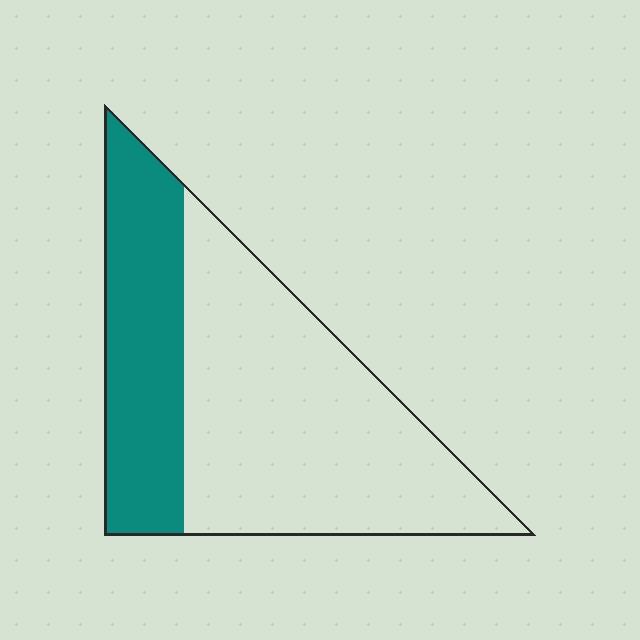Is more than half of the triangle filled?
No.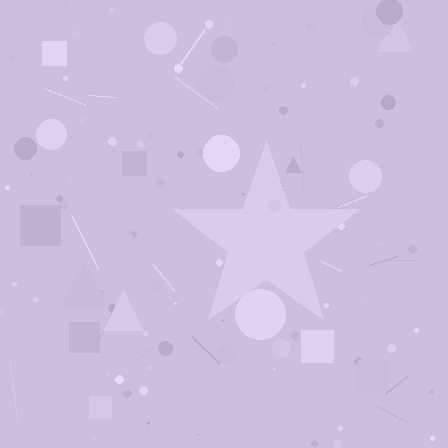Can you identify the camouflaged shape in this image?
The camouflaged shape is a star.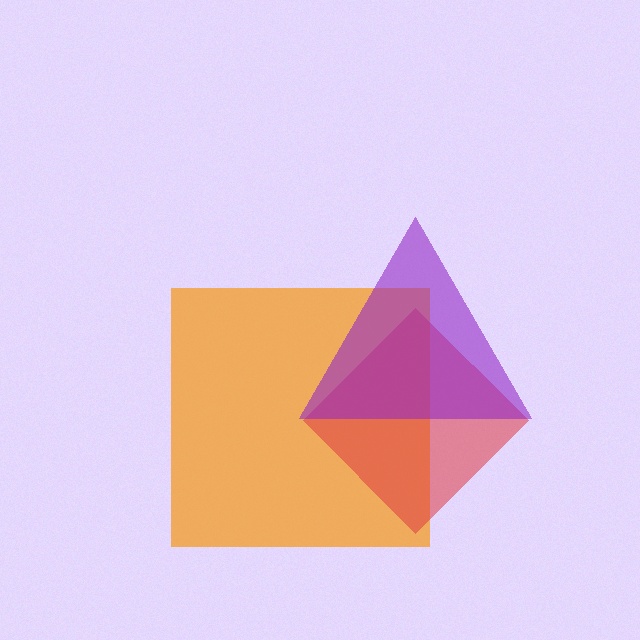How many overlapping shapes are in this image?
There are 3 overlapping shapes in the image.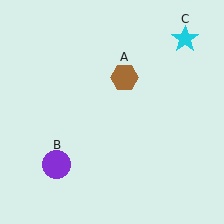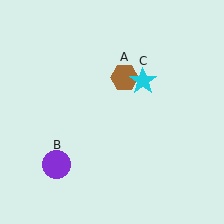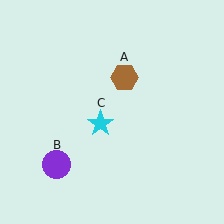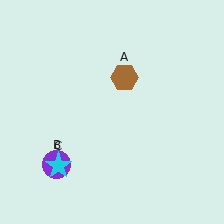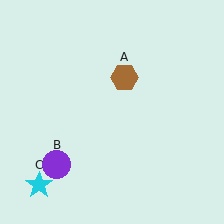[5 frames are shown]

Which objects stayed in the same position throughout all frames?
Brown hexagon (object A) and purple circle (object B) remained stationary.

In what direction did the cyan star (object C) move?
The cyan star (object C) moved down and to the left.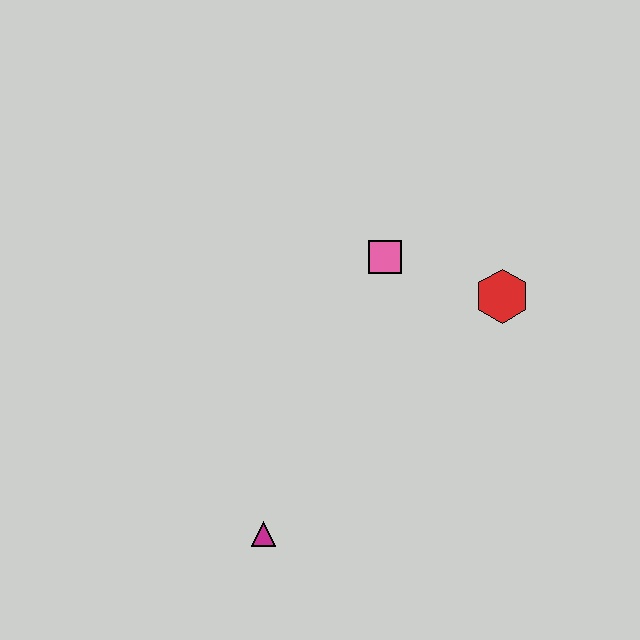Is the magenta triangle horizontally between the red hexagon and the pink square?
No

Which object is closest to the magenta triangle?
The pink square is closest to the magenta triangle.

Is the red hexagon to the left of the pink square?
No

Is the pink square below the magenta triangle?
No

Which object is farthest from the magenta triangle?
The red hexagon is farthest from the magenta triangle.